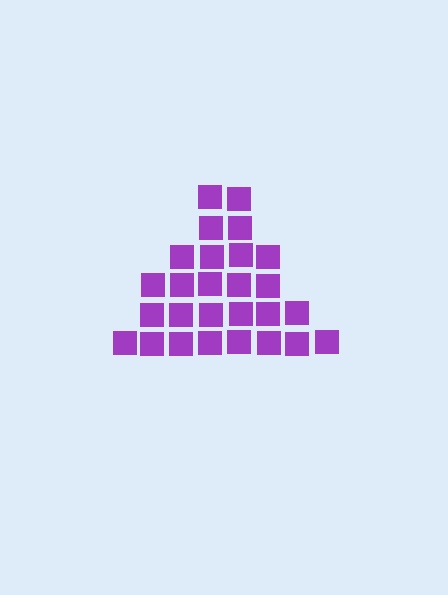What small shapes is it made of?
It is made of small squares.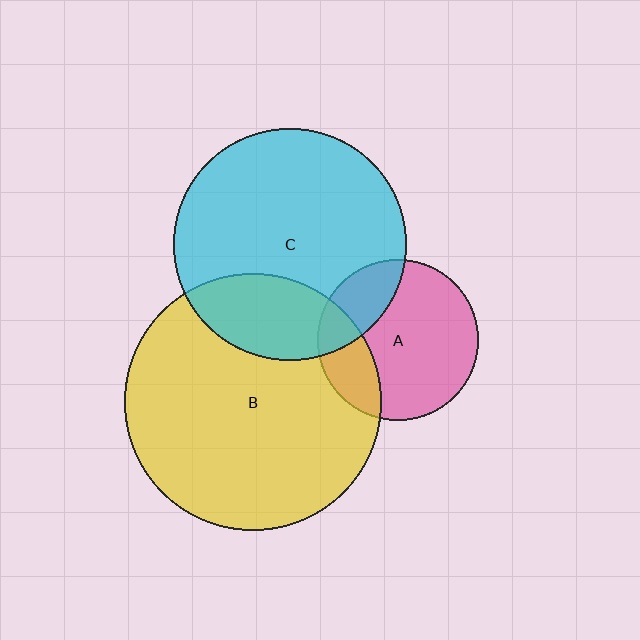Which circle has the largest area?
Circle B (yellow).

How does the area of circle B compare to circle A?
Approximately 2.6 times.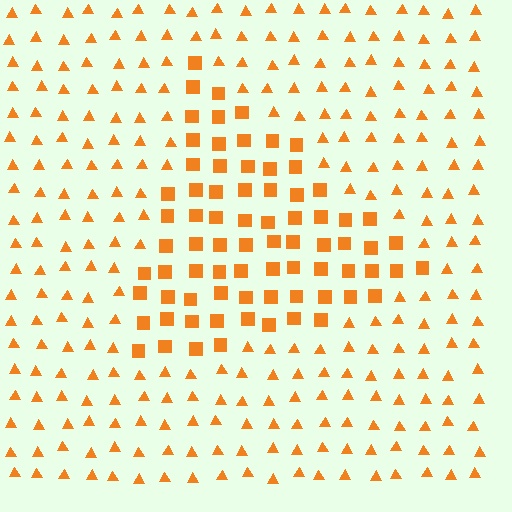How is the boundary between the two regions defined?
The boundary is defined by a change in element shape: squares inside vs. triangles outside. All elements share the same color and spacing.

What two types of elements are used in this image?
The image uses squares inside the triangle region and triangles outside it.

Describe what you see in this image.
The image is filled with small orange elements arranged in a uniform grid. A triangle-shaped region contains squares, while the surrounding area contains triangles. The boundary is defined purely by the change in element shape.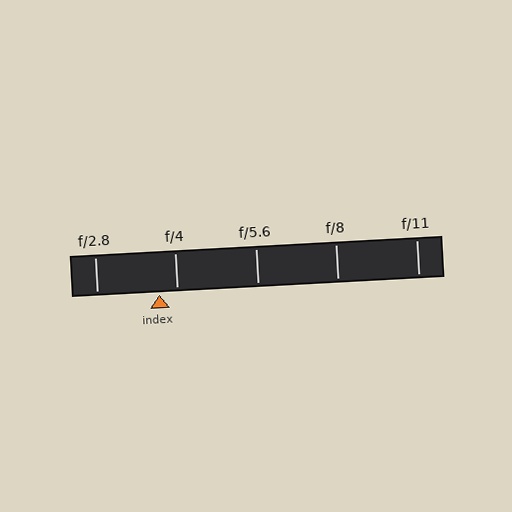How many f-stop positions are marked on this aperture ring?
There are 5 f-stop positions marked.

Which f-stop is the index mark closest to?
The index mark is closest to f/4.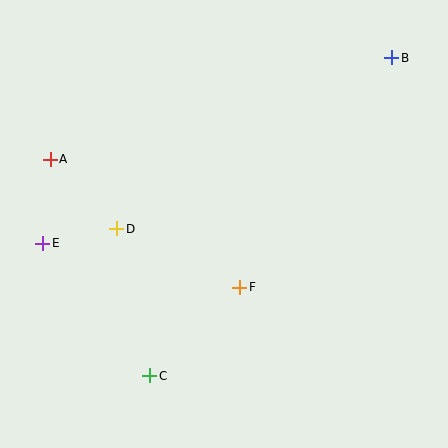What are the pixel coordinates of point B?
Point B is at (392, 58).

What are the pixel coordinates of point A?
Point A is at (50, 159).